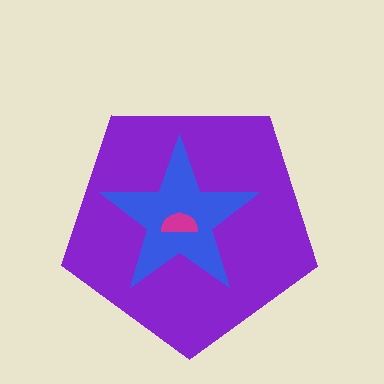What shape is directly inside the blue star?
The magenta semicircle.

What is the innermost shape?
The magenta semicircle.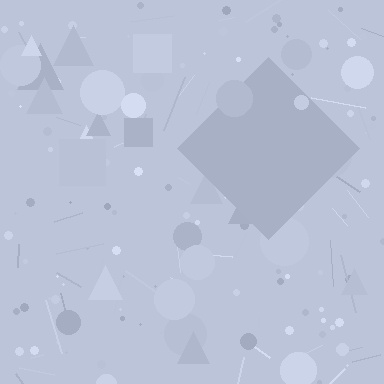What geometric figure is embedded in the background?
A diamond is embedded in the background.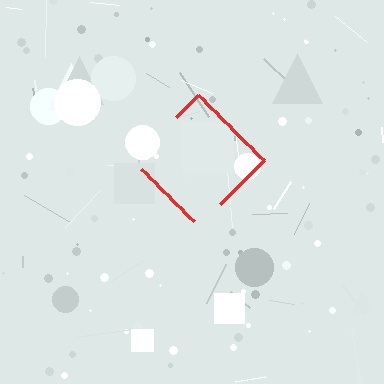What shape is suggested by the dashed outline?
The dashed outline suggests a diamond.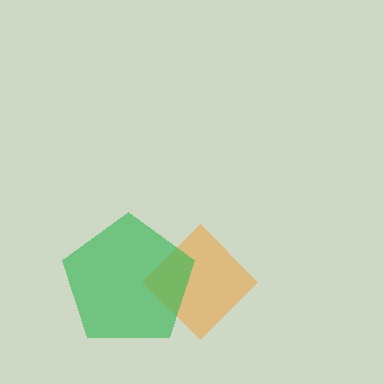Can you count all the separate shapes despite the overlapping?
Yes, there are 2 separate shapes.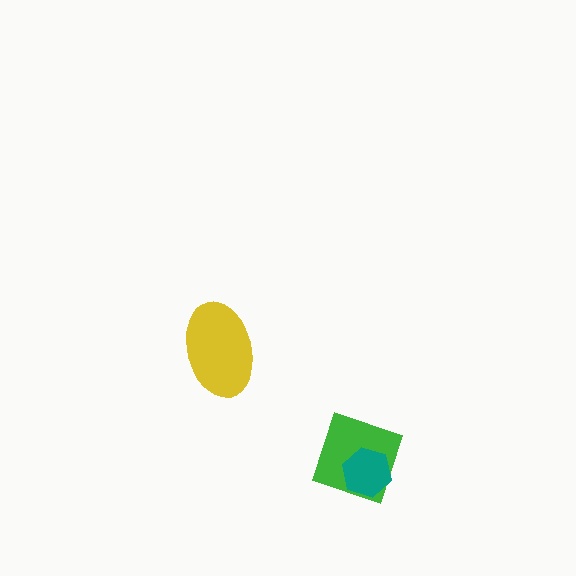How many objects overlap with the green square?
1 object overlaps with the green square.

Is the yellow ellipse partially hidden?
No, no other shape covers it.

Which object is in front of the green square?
The teal hexagon is in front of the green square.